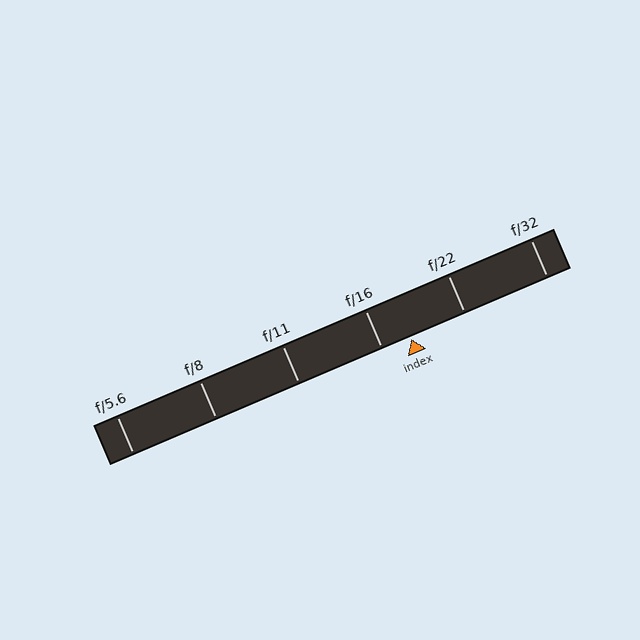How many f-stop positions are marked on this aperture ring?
There are 6 f-stop positions marked.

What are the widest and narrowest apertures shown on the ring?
The widest aperture shown is f/5.6 and the narrowest is f/32.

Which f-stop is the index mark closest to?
The index mark is closest to f/16.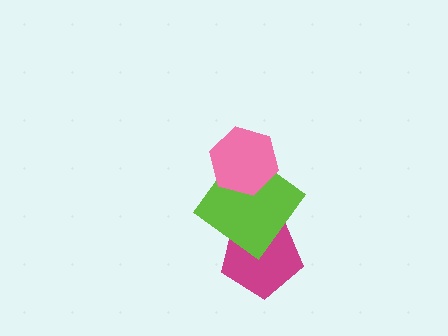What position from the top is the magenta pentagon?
The magenta pentagon is 3rd from the top.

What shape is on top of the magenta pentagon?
The lime diamond is on top of the magenta pentagon.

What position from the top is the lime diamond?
The lime diamond is 2nd from the top.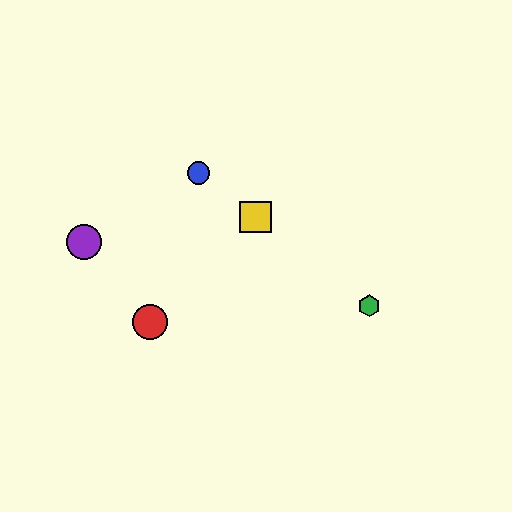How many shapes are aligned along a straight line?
3 shapes (the blue circle, the green hexagon, the yellow square) are aligned along a straight line.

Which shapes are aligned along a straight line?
The blue circle, the green hexagon, the yellow square are aligned along a straight line.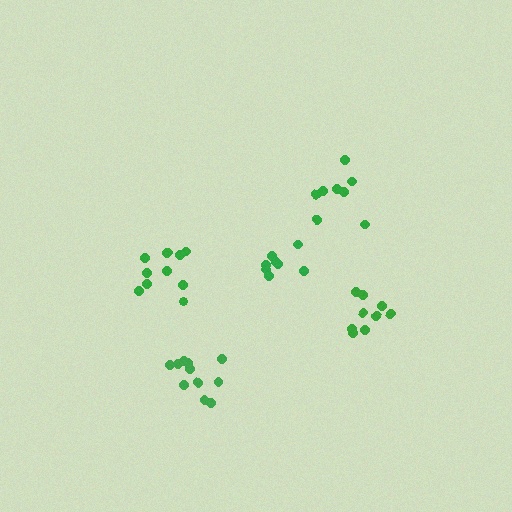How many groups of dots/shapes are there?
There are 5 groups.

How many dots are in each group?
Group 1: 8 dots, Group 2: 8 dots, Group 3: 9 dots, Group 4: 11 dots, Group 5: 11 dots (47 total).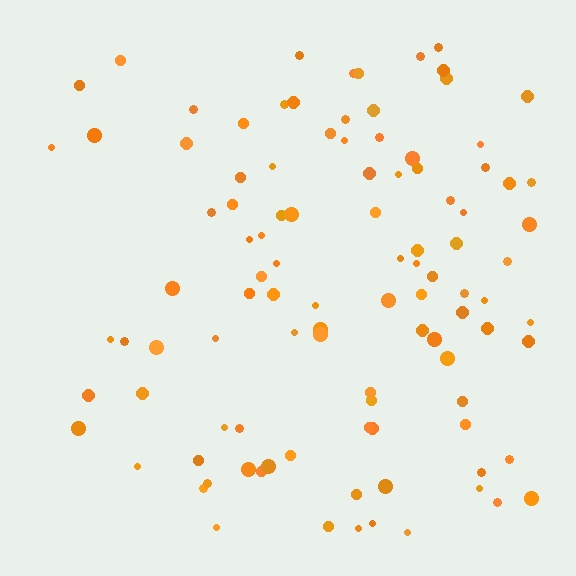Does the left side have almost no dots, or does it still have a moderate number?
Still a moderate number, just noticeably fewer than the right.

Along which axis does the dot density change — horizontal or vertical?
Horizontal.